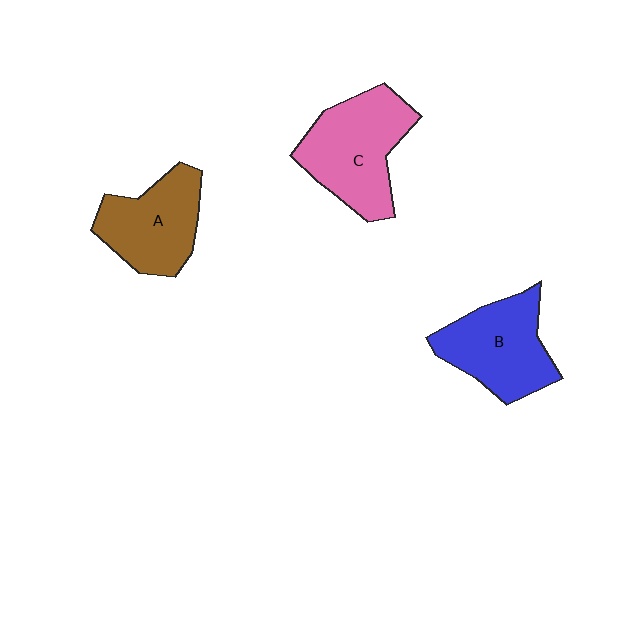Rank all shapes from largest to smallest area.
From largest to smallest: C (pink), B (blue), A (brown).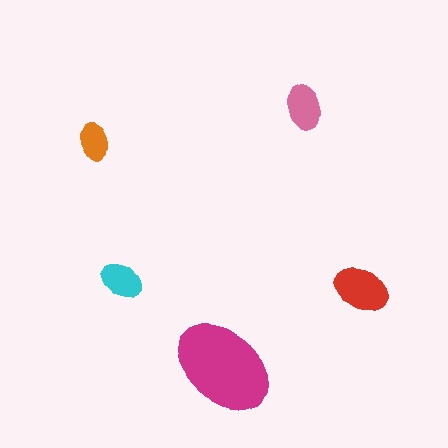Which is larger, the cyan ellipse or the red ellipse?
The red one.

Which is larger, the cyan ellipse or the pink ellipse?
The pink one.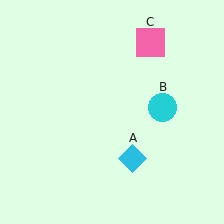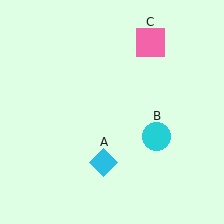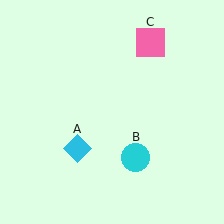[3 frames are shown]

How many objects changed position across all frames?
2 objects changed position: cyan diamond (object A), cyan circle (object B).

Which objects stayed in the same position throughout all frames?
Pink square (object C) remained stationary.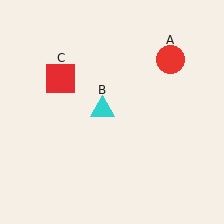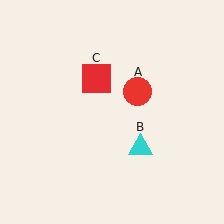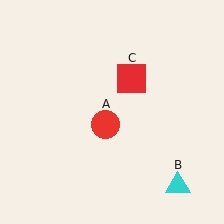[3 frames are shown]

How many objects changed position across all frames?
3 objects changed position: red circle (object A), cyan triangle (object B), red square (object C).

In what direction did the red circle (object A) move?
The red circle (object A) moved down and to the left.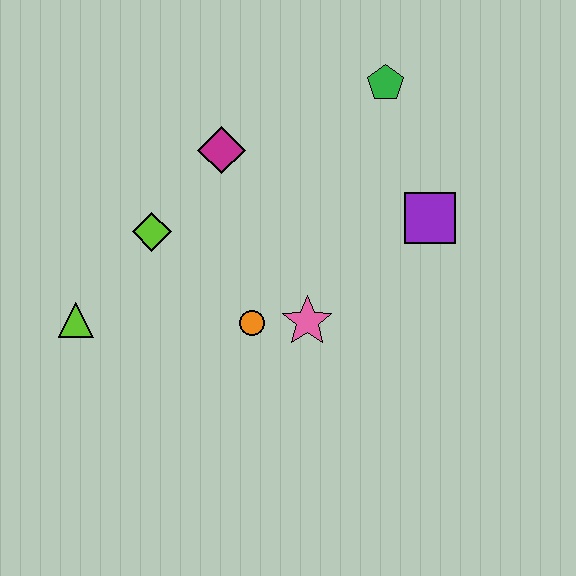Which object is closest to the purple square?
The green pentagon is closest to the purple square.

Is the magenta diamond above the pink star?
Yes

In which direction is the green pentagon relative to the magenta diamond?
The green pentagon is to the right of the magenta diamond.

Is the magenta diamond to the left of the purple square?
Yes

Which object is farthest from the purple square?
The lime triangle is farthest from the purple square.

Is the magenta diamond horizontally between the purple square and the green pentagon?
No